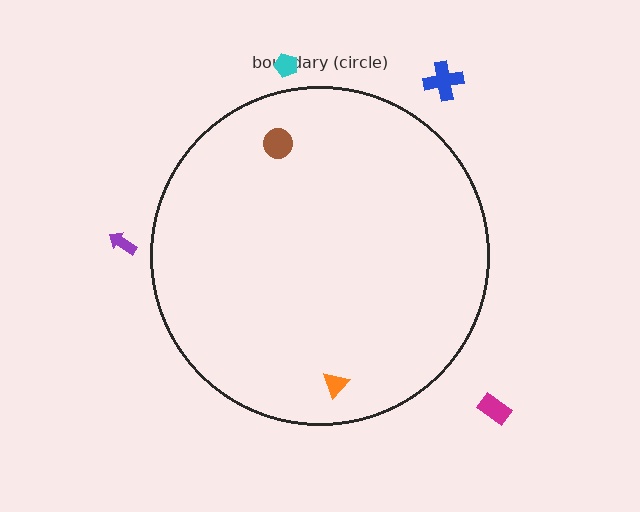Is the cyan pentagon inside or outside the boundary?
Outside.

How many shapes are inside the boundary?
2 inside, 4 outside.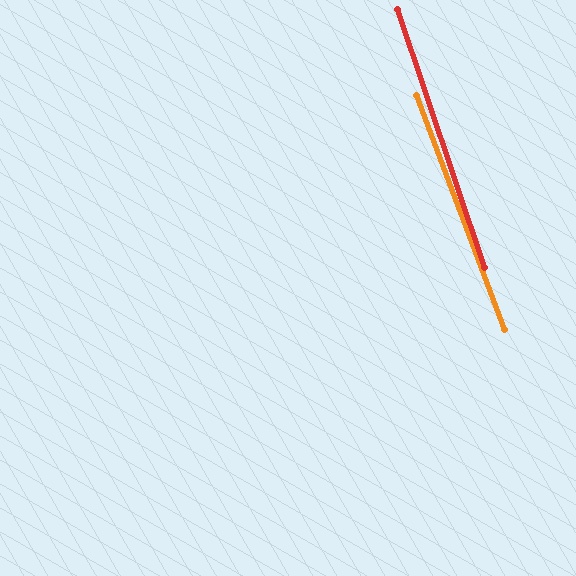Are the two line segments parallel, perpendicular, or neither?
Parallel — their directions differ by only 2.0°.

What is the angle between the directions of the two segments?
Approximately 2 degrees.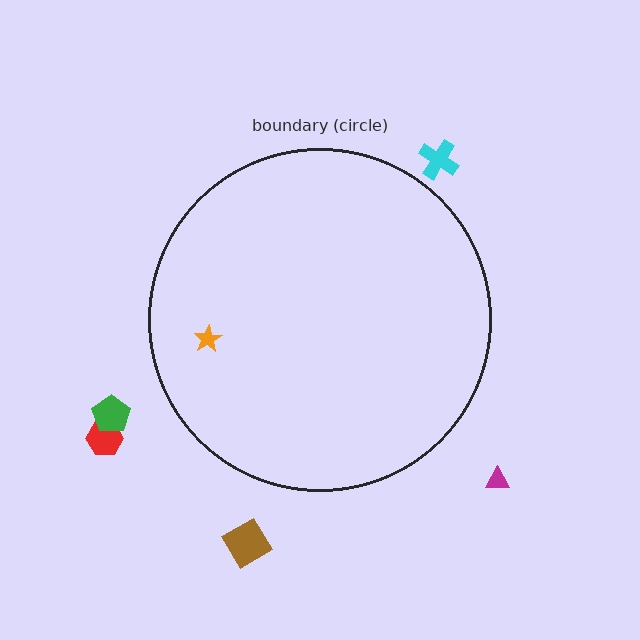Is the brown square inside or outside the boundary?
Outside.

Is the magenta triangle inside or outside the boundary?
Outside.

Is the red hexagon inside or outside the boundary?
Outside.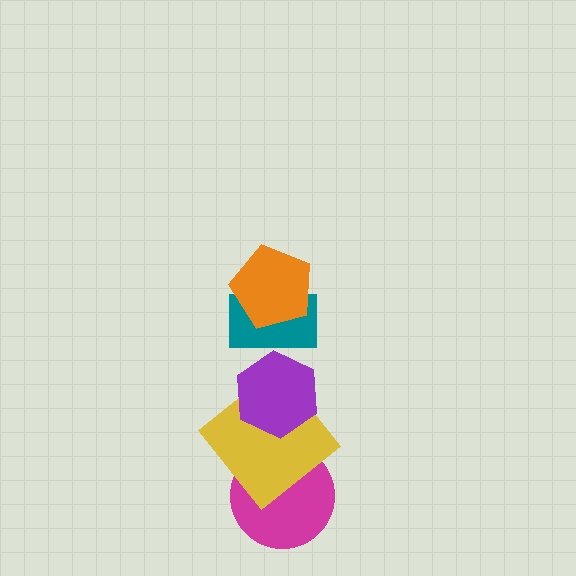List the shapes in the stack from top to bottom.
From top to bottom: the orange pentagon, the teal rectangle, the purple hexagon, the yellow diamond, the magenta circle.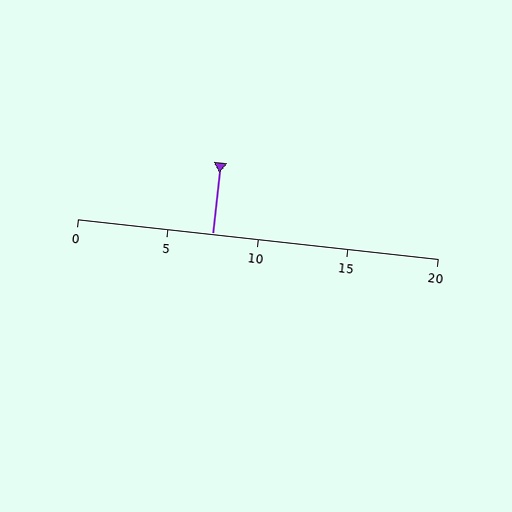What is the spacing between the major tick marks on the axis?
The major ticks are spaced 5 apart.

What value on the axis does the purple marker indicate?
The marker indicates approximately 7.5.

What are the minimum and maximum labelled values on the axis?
The axis runs from 0 to 20.